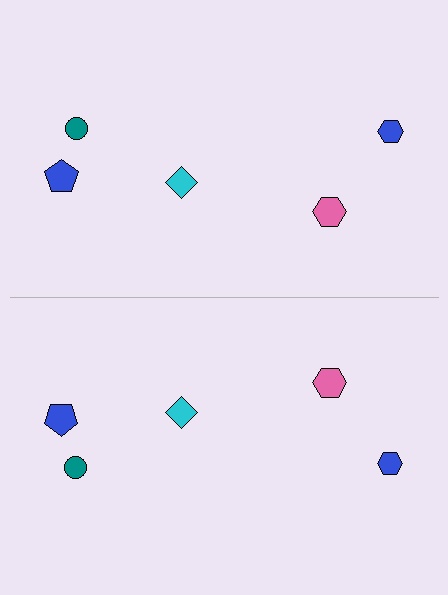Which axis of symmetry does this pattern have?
The pattern has a horizontal axis of symmetry running through the center of the image.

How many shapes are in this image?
There are 10 shapes in this image.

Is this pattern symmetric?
Yes, this pattern has bilateral (reflection) symmetry.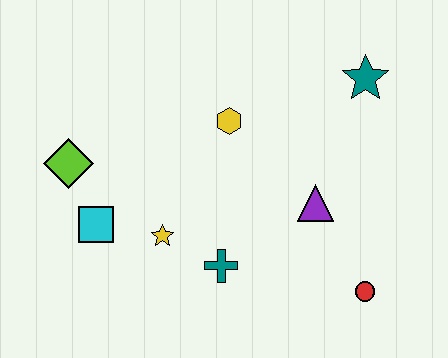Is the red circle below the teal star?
Yes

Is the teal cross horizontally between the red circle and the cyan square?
Yes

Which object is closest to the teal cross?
The yellow star is closest to the teal cross.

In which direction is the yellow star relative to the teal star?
The yellow star is to the left of the teal star.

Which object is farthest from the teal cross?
The teal star is farthest from the teal cross.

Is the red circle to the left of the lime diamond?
No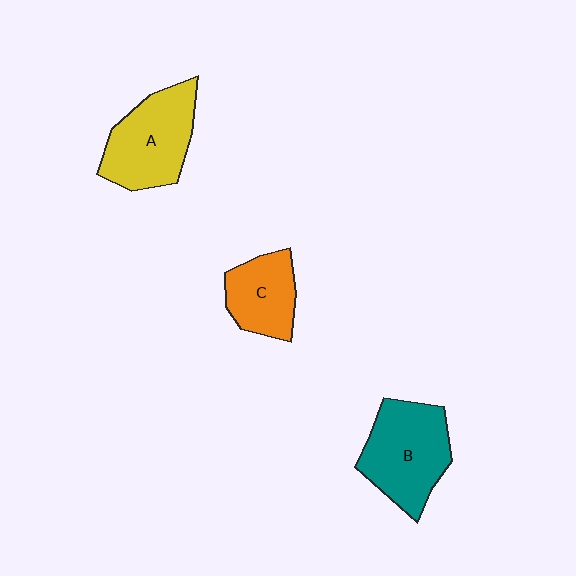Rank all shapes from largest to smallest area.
From largest to smallest: B (teal), A (yellow), C (orange).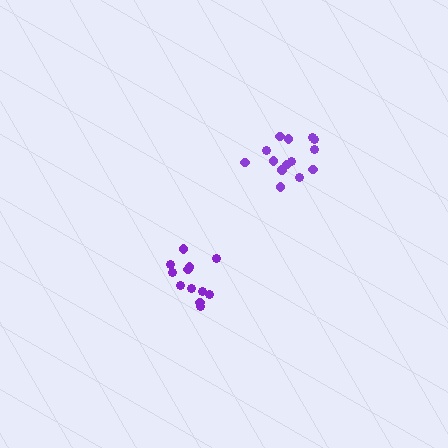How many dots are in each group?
Group 1: 14 dots, Group 2: 12 dots (26 total).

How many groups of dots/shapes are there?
There are 2 groups.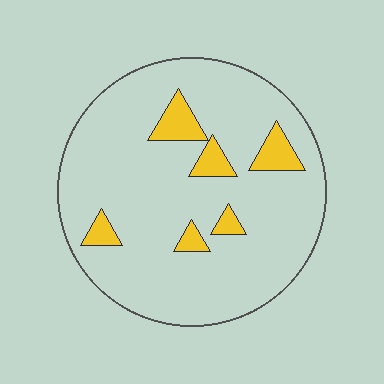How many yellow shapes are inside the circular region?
6.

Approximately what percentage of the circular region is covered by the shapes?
Approximately 10%.